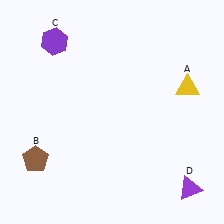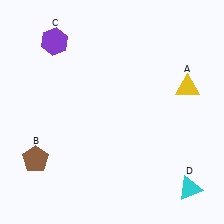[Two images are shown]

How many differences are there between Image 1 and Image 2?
There is 1 difference between the two images.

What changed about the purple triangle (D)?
In Image 1, D is purple. In Image 2, it changed to cyan.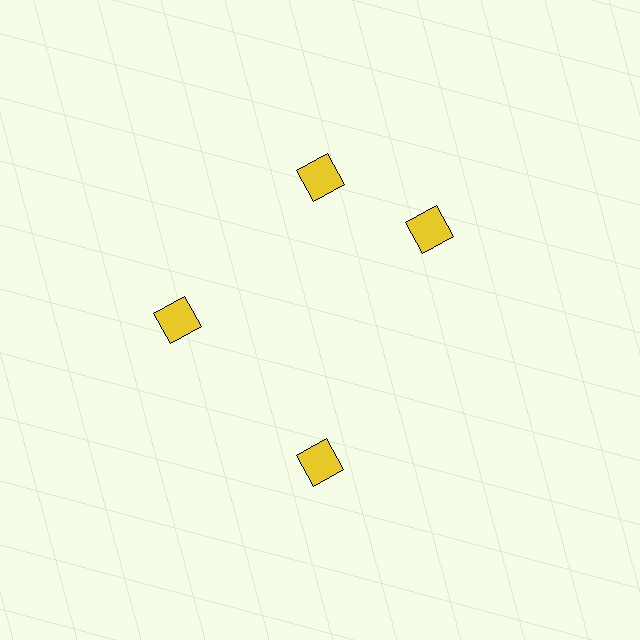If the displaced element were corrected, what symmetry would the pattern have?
It would have 4-fold rotational symmetry — the pattern would map onto itself every 90 degrees.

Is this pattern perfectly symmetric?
No. The 4 yellow squares are arranged in a ring, but one element near the 3 o'clock position is rotated out of alignment along the ring, breaking the 4-fold rotational symmetry.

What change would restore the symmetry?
The symmetry would be restored by rotating it back into even spacing with its neighbors so that all 4 squares sit at equal angles and equal distance from the center.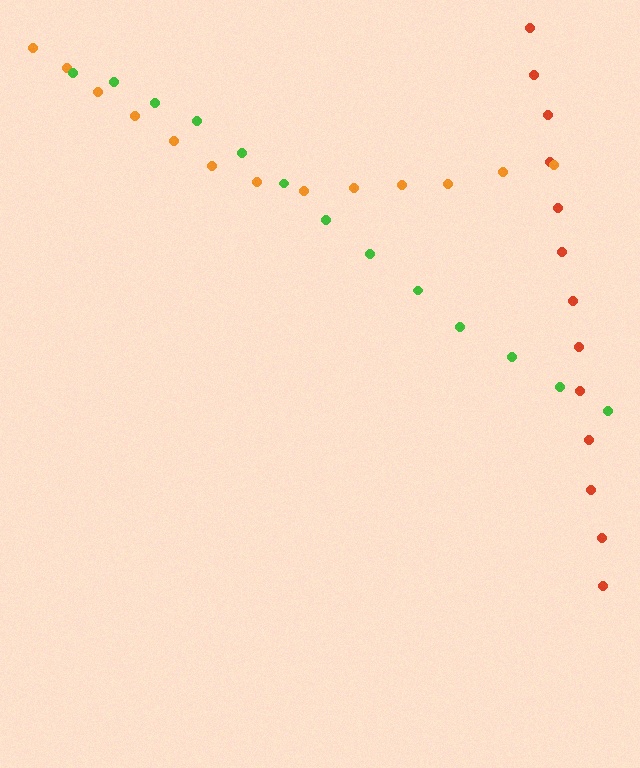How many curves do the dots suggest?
There are 3 distinct paths.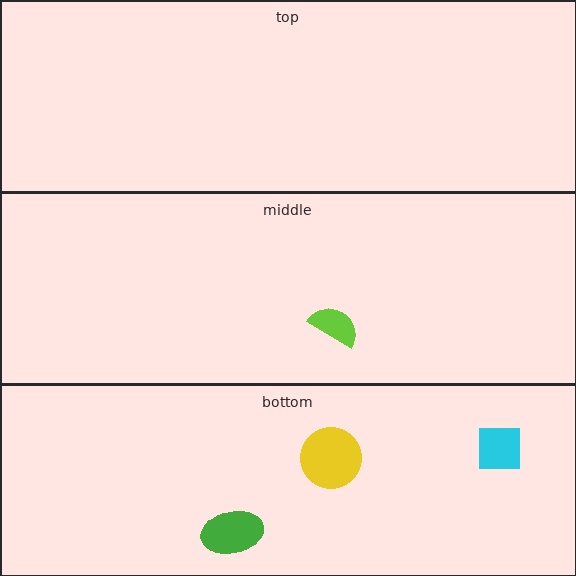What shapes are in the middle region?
The lime semicircle.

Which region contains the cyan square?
The bottom region.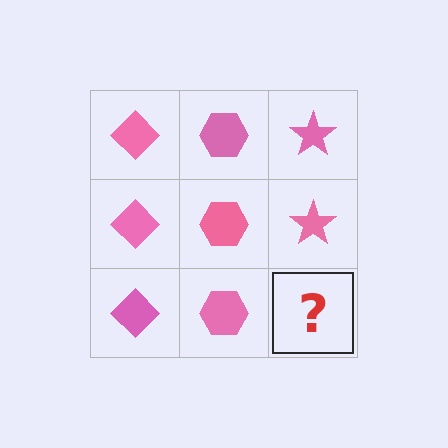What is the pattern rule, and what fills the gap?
The rule is that each column has a consistent shape. The gap should be filled with a pink star.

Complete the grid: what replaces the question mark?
The question mark should be replaced with a pink star.